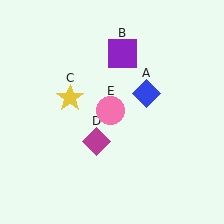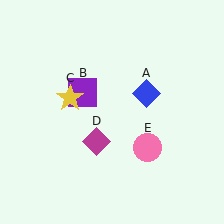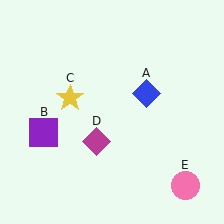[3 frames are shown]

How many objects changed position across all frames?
2 objects changed position: purple square (object B), pink circle (object E).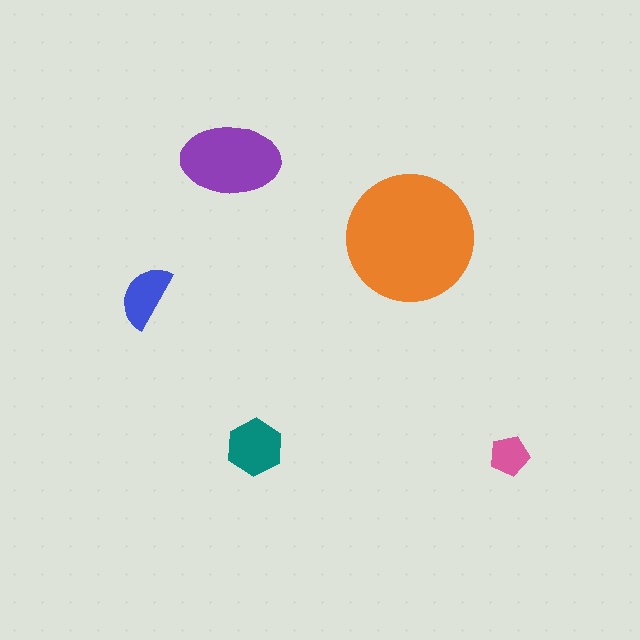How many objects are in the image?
There are 5 objects in the image.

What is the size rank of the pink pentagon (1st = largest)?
5th.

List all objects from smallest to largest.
The pink pentagon, the blue semicircle, the teal hexagon, the purple ellipse, the orange circle.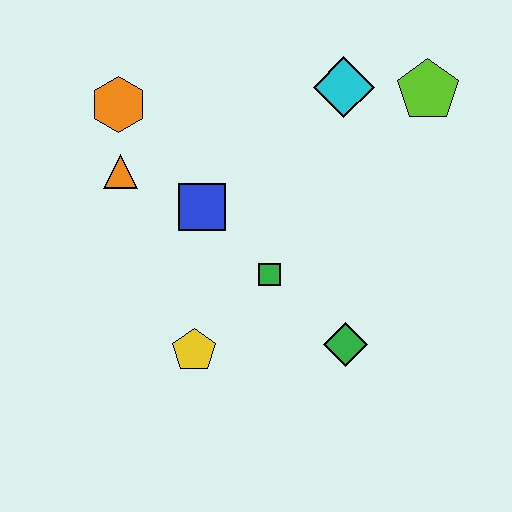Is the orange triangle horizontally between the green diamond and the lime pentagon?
No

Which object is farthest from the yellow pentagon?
The lime pentagon is farthest from the yellow pentagon.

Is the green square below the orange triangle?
Yes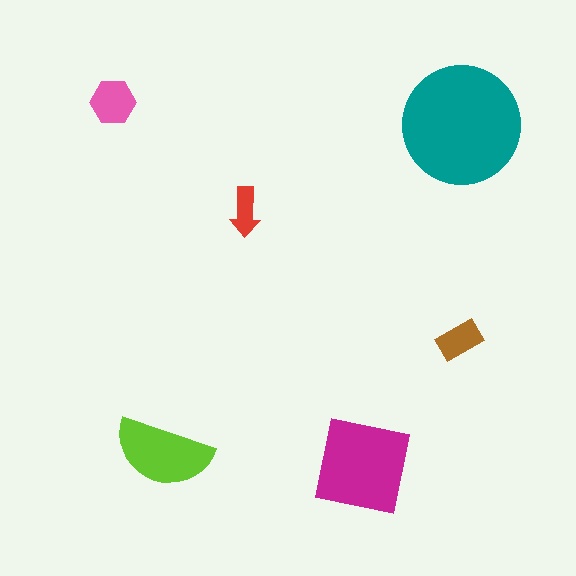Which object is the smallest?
The red arrow.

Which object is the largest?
The teal circle.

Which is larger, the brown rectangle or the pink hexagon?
The pink hexagon.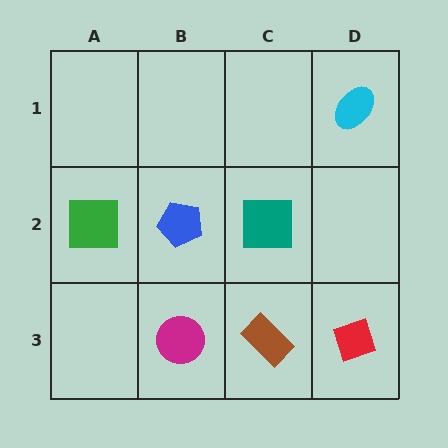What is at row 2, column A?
A green square.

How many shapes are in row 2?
3 shapes.